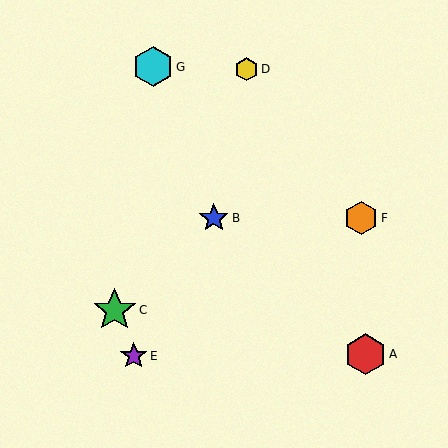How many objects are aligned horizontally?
2 objects (B, F) are aligned horizontally.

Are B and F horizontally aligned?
Yes, both are at y≈218.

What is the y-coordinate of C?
Object C is at y≈310.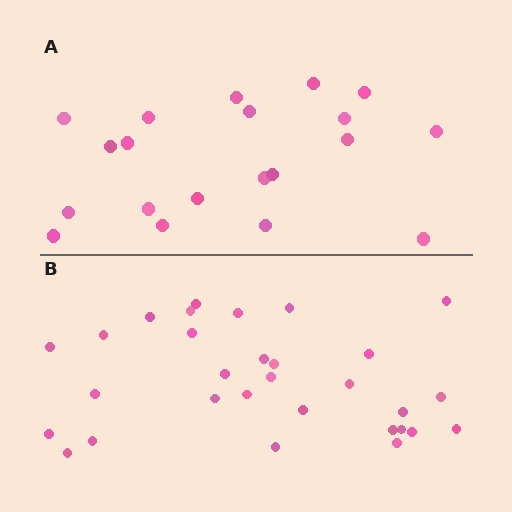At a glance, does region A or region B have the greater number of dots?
Region B (the bottom region) has more dots.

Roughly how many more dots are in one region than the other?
Region B has roughly 10 or so more dots than region A.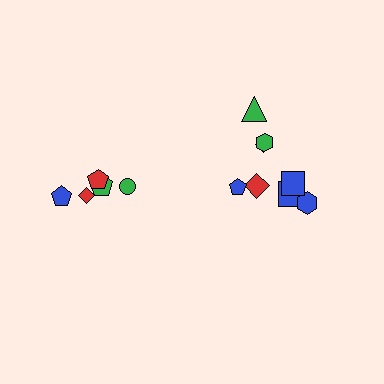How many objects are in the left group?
There are 5 objects.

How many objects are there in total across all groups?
There are 13 objects.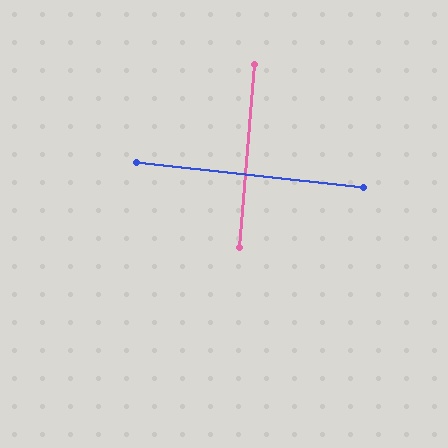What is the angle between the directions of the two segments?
Approximately 88 degrees.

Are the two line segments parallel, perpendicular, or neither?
Perpendicular — they meet at approximately 88°.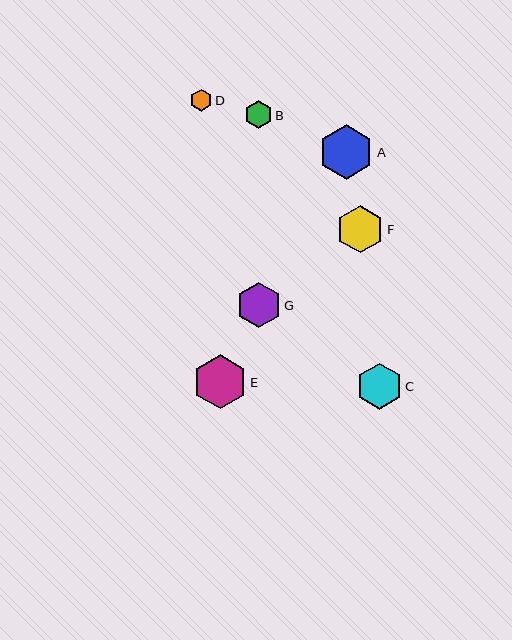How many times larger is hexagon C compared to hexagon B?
Hexagon C is approximately 1.7 times the size of hexagon B.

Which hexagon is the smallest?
Hexagon D is the smallest with a size of approximately 22 pixels.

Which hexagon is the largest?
Hexagon A is the largest with a size of approximately 55 pixels.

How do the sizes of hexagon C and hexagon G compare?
Hexagon C and hexagon G are approximately the same size.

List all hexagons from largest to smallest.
From largest to smallest: A, E, F, C, G, B, D.